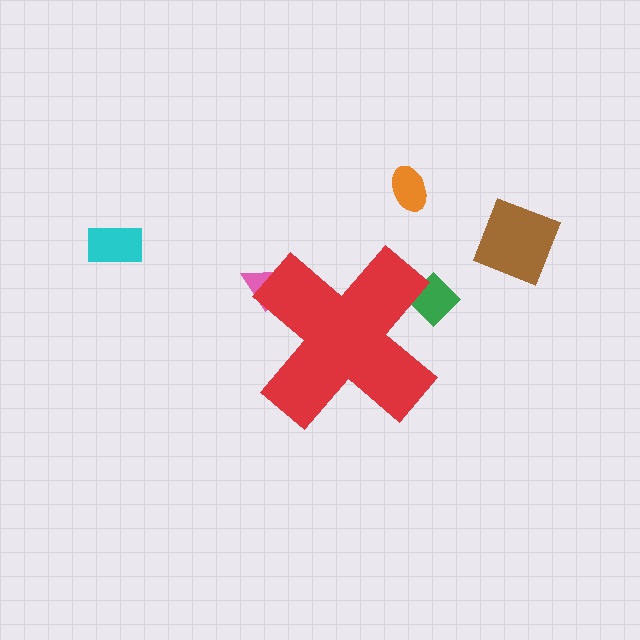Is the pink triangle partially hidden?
Yes, the pink triangle is partially hidden behind the red cross.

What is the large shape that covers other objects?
A red cross.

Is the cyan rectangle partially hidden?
No, the cyan rectangle is fully visible.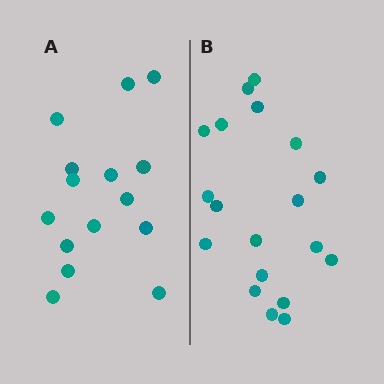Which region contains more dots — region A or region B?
Region B (the right region) has more dots.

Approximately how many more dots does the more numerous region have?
Region B has about 4 more dots than region A.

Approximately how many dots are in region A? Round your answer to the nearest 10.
About 20 dots. (The exact count is 15, which rounds to 20.)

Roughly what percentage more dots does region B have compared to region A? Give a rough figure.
About 25% more.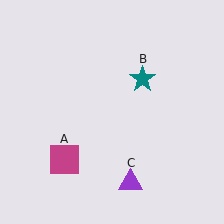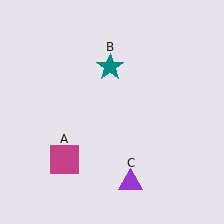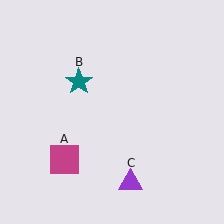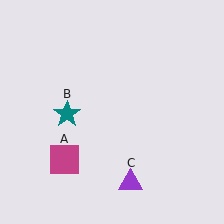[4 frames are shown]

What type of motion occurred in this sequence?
The teal star (object B) rotated counterclockwise around the center of the scene.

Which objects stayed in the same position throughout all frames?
Magenta square (object A) and purple triangle (object C) remained stationary.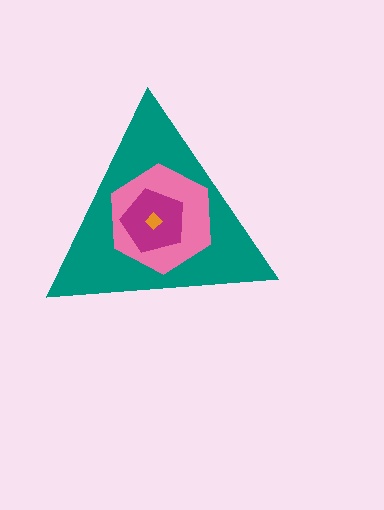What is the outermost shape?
The teal triangle.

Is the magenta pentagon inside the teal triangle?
Yes.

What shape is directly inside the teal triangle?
The pink hexagon.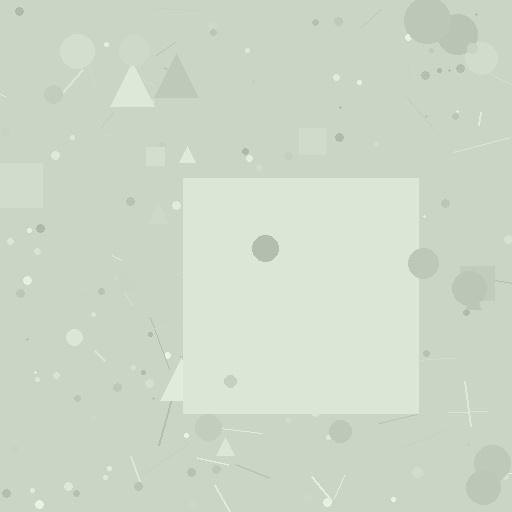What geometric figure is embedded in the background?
A square is embedded in the background.